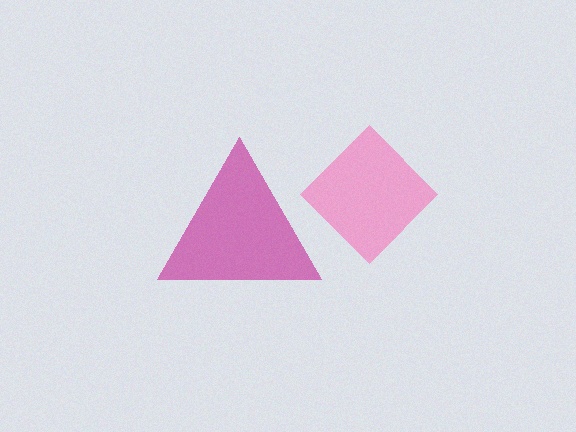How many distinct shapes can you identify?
There are 2 distinct shapes: a pink diamond, a magenta triangle.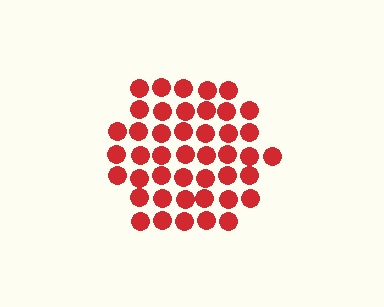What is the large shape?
The large shape is a hexagon.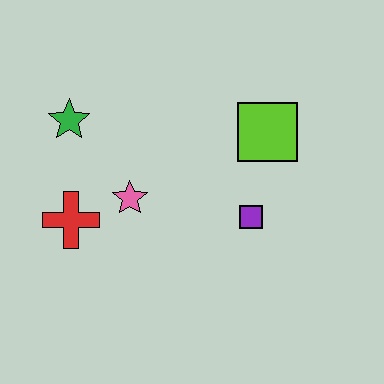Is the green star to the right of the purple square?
No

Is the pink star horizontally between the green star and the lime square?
Yes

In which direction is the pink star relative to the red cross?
The pink star is to the right of the red cross.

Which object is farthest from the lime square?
The red cross is farthest from the lime square.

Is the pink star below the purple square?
No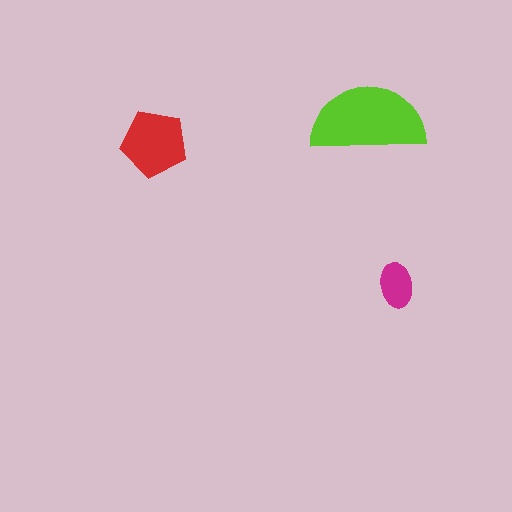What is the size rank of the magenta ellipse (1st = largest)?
3rd.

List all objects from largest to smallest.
The lime semicircle, the red pentagon, the magenta ellipse.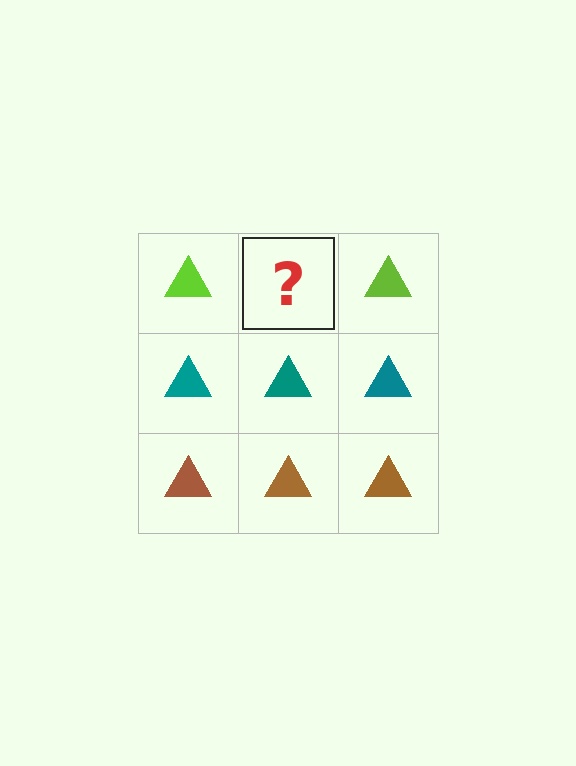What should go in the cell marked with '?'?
The missing cell should contain a lime triangle.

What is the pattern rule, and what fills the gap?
The rule is that each row has a consistent color. The gap should be filled with a lime triangle.